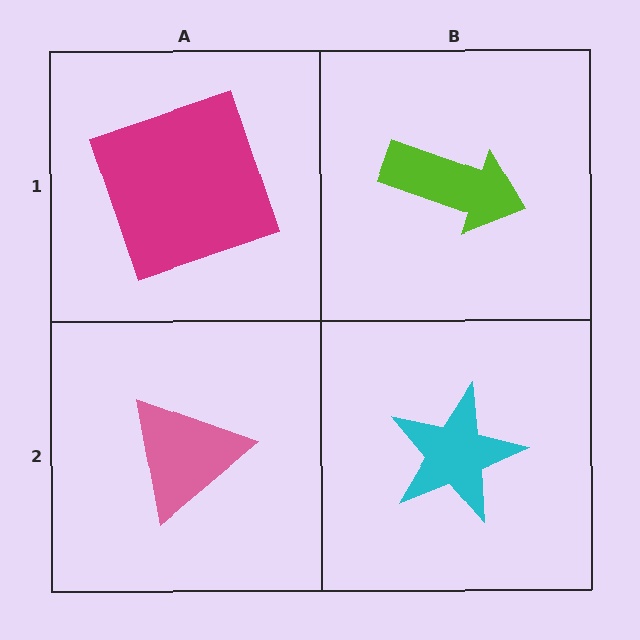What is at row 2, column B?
A cyan star.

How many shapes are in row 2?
2 shapes.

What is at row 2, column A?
A pink triangle.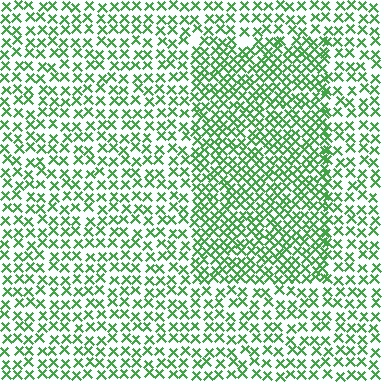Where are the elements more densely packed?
The elements are more densely packed inside the rectangle boundary.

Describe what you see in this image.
The image contains small green elements arranged at two different densities. A rectangle-shaped region is visible where the elements are more densely packed than the surrounding area.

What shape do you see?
I see a rectangle.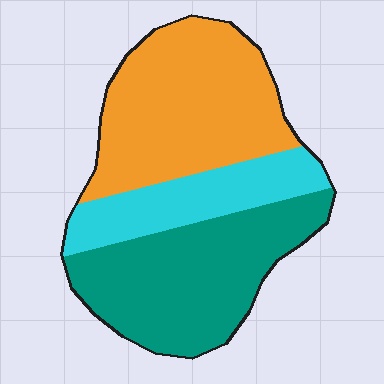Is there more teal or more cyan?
Teal.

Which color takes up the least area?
Cyan, at roughly 20%.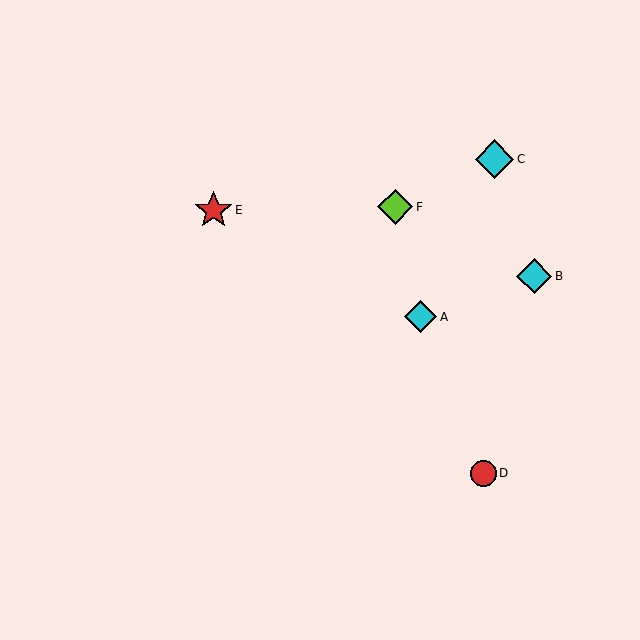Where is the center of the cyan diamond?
The center of the cyan diamond is at (534, 277).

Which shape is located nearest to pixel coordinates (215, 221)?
The red star (labeled E) at (213, 210) is nearest to that location.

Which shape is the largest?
The cyan diamond (labeled C) is the largest.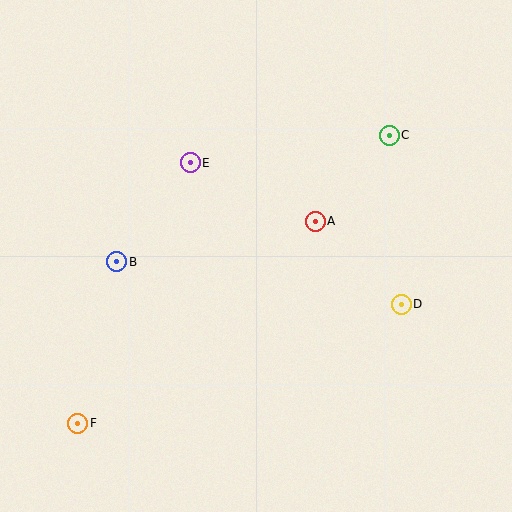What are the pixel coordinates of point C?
Point C is at (389, 135).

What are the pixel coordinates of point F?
Point F is at (78, 423).